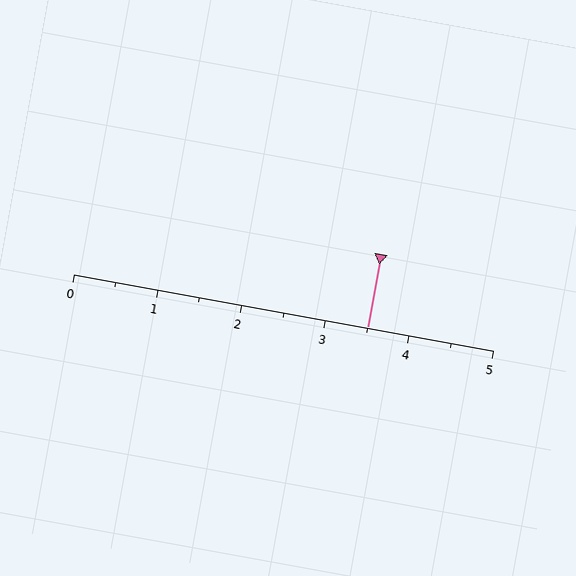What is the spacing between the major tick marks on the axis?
The major ticks are spaced 1 apart.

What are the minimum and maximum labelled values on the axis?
The axis runs from 0 to 5.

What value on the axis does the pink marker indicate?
The marker indicates approximately 3.5.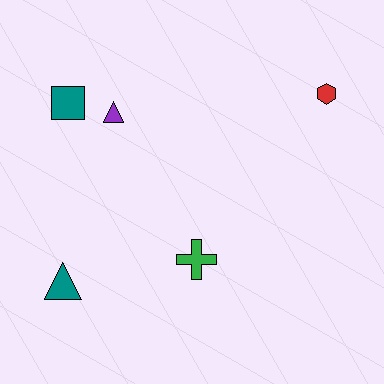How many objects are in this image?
There are 5 objects.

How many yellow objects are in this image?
There are no yellow objects.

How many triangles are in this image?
There are 2 triangles.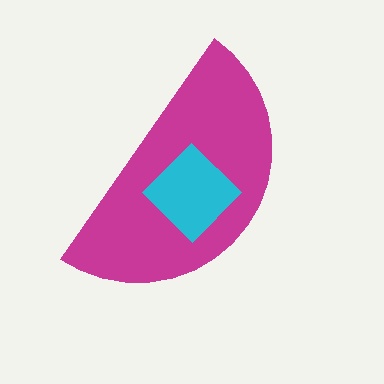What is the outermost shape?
The magenta semicircle.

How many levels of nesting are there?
2.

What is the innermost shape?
The cyan diamond.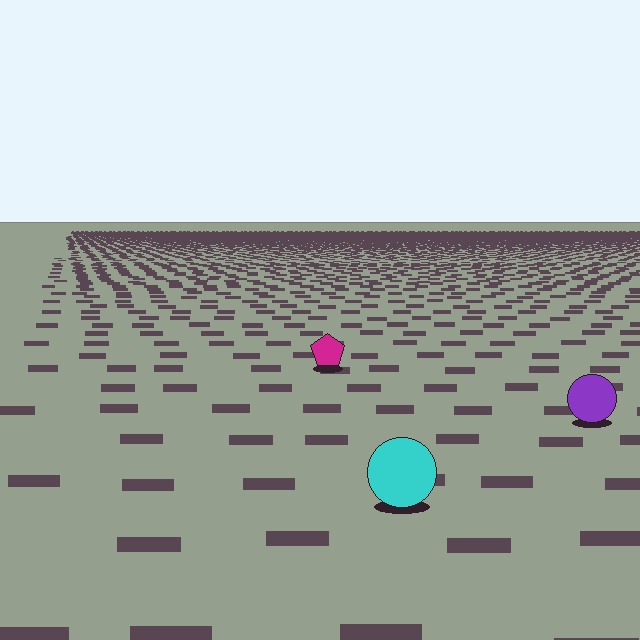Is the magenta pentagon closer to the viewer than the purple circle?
No. The purple circle is closer — you can tell from the texture gradient: the ground texture is coarser near it.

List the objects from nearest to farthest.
From nearest to farthest: the cyan circle, the purple circle, the magenta pentagon.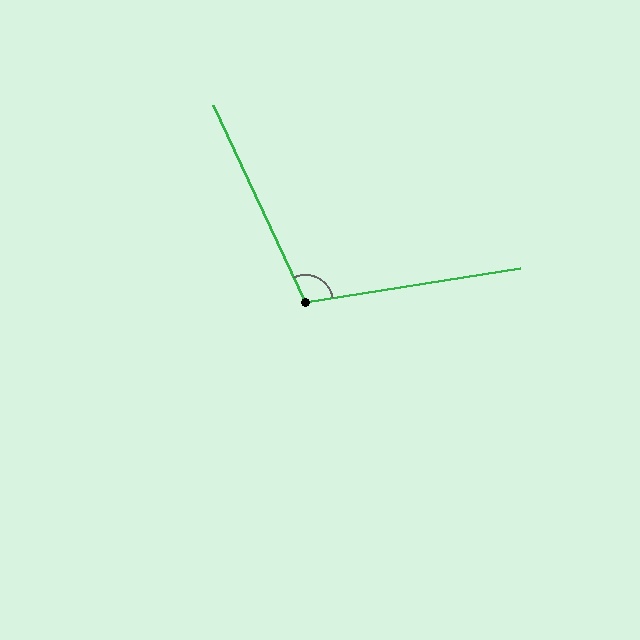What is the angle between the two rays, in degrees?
Approximately 106 degrees.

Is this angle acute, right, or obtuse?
It is obtuse.